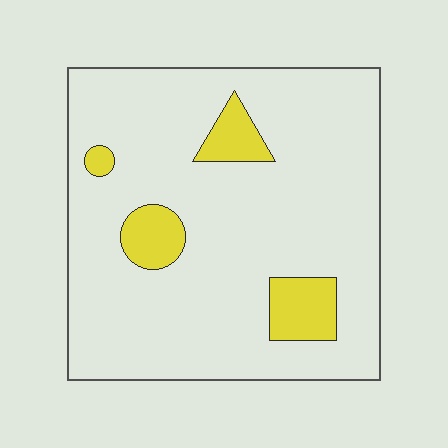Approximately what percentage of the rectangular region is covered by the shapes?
Approximately 10%.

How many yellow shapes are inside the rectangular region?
4.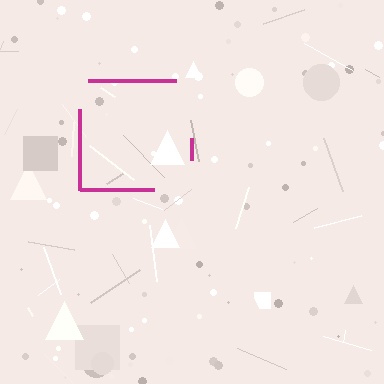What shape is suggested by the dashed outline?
The dashed outline suggests a square.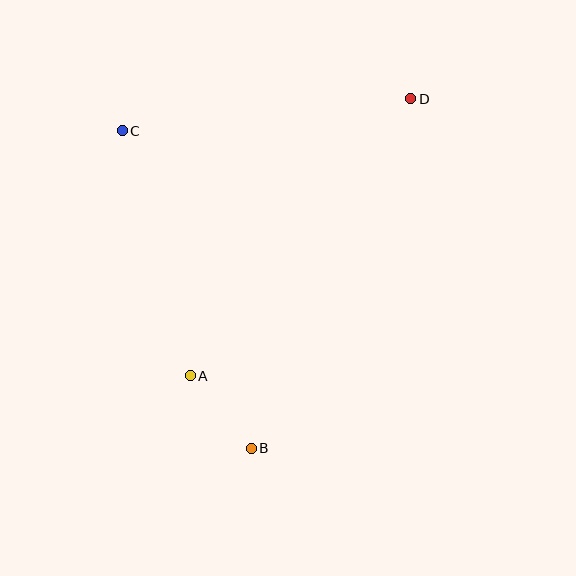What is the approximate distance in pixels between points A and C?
The distance between A and C is approximately 254 pixels.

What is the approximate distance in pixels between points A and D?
The distance between A and D is approximately 354 pixels.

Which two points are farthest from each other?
Points B and D are farthest from each other.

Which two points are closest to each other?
Points A and B are closest to each other.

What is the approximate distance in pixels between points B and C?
The distance between B and C is approximately 342 pixels.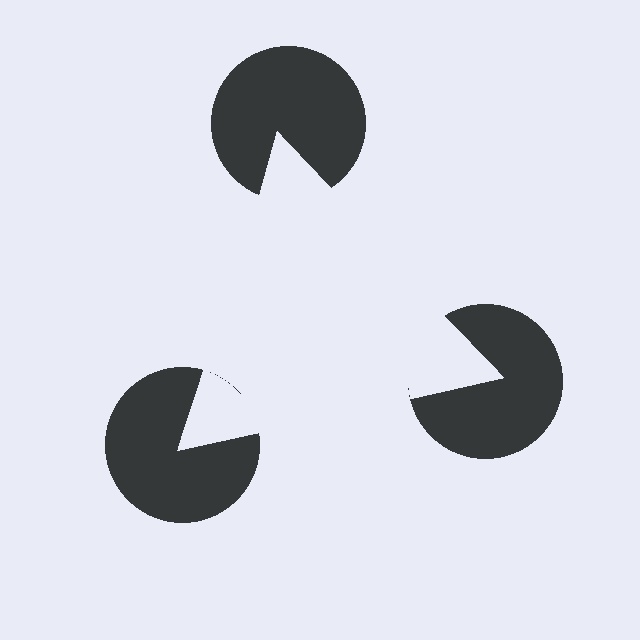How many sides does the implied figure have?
3 sides.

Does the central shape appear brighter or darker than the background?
It typically appears slightly brighter than the background, even though no actual brightness change is drawn.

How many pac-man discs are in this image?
There are 3 — one at each vertex of the illusory triangle.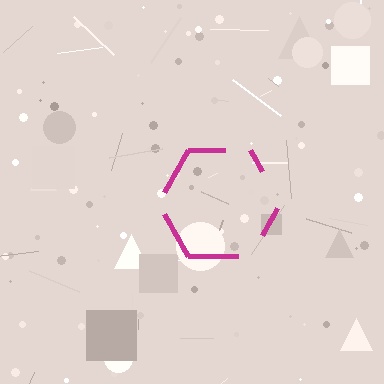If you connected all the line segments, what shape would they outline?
They would outline a hexagon.